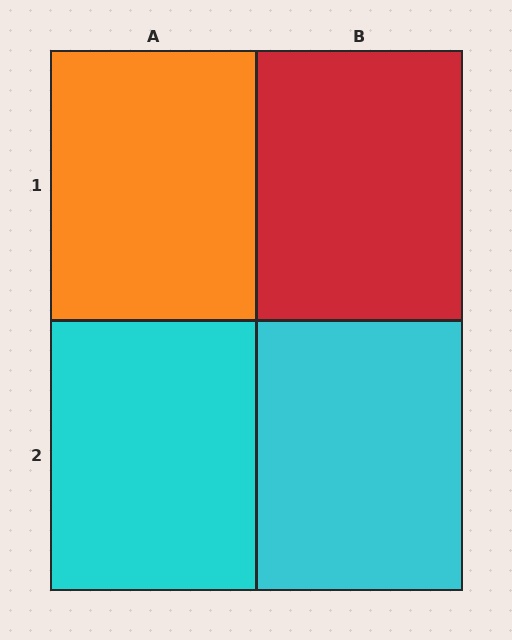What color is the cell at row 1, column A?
Orange.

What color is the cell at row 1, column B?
Red.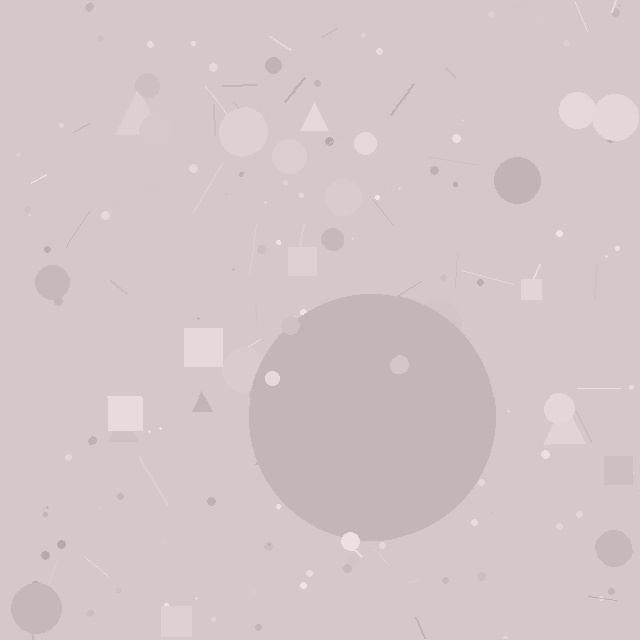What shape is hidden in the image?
A circle is hidden in the image.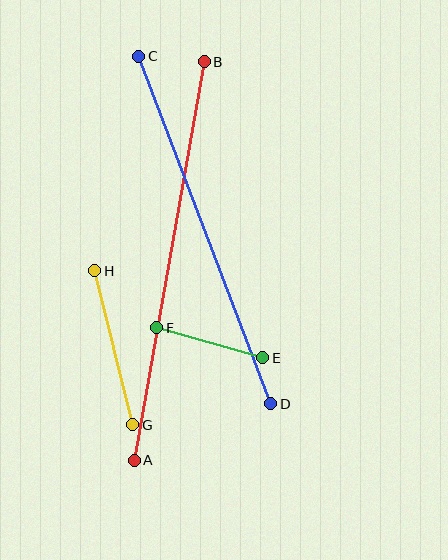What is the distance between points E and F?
The distance is approximately 111 pixels.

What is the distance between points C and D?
The distance is approximately 372 pixels.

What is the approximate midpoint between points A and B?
The midpoint is at approximately (169, 261) pixels.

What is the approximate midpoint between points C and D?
The midpoint is at approximately (205, 230) pixels.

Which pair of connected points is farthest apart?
Points A and B are farthest apart.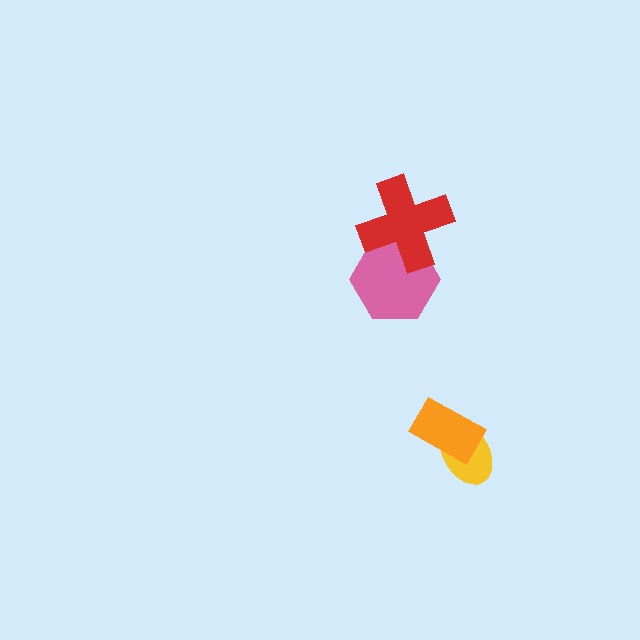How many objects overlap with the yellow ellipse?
1 object overlaps with the yellow ellipse.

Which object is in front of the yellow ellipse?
The orange rectangle is in front of the yellow ellipse.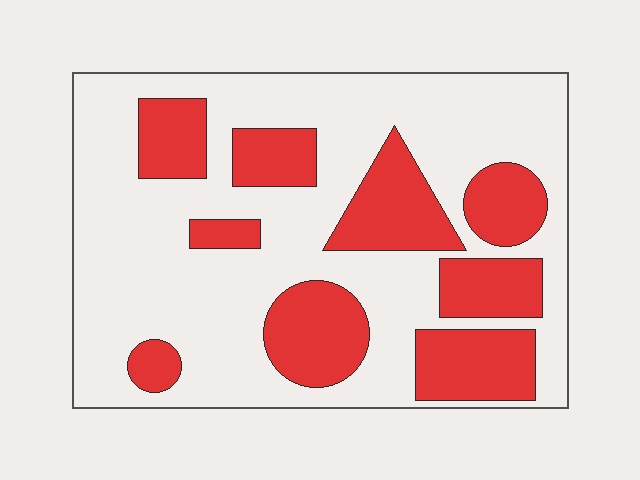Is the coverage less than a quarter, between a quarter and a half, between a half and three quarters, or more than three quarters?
Between a quarter and a half.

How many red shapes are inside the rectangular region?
9.